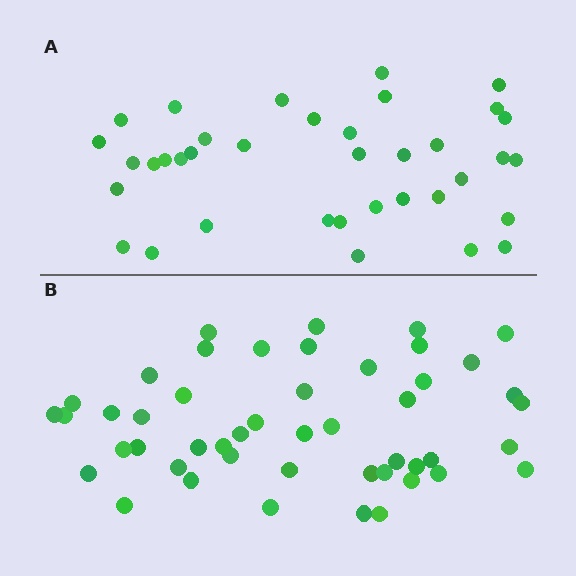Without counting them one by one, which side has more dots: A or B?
Region B (the bottom region) has more dots.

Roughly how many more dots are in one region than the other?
Region B has roughly 12 or so more dots than region A.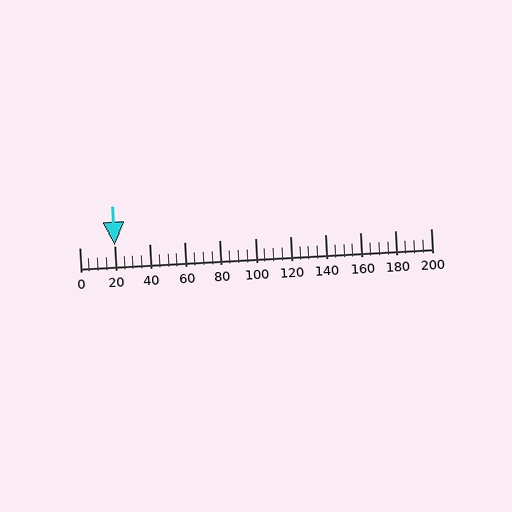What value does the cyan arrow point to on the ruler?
The cyan arrow points to approximately 20.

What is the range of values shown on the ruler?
The ruler shows values from 0 to 200.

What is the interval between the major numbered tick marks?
The major tick marks are spaced 20 units apart.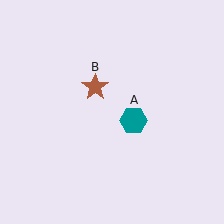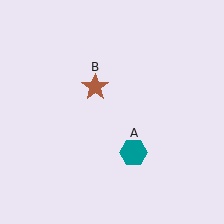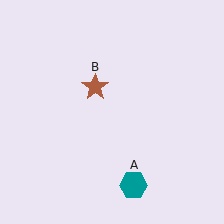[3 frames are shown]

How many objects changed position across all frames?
1 object changed position: teal hexagon (object A).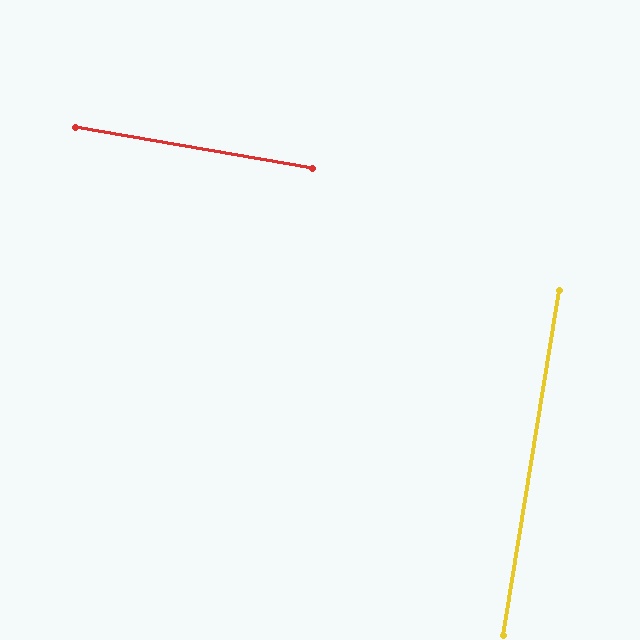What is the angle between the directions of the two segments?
Approximately 90 degrees.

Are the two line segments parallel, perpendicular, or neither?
Perpendicular — they meet at approximately 90°.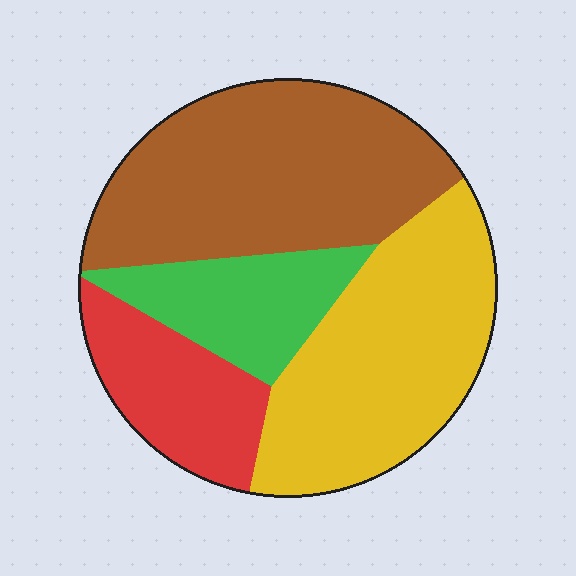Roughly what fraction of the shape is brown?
Brown takes up about three eighths (3/8) of the shape.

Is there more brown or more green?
Brown.